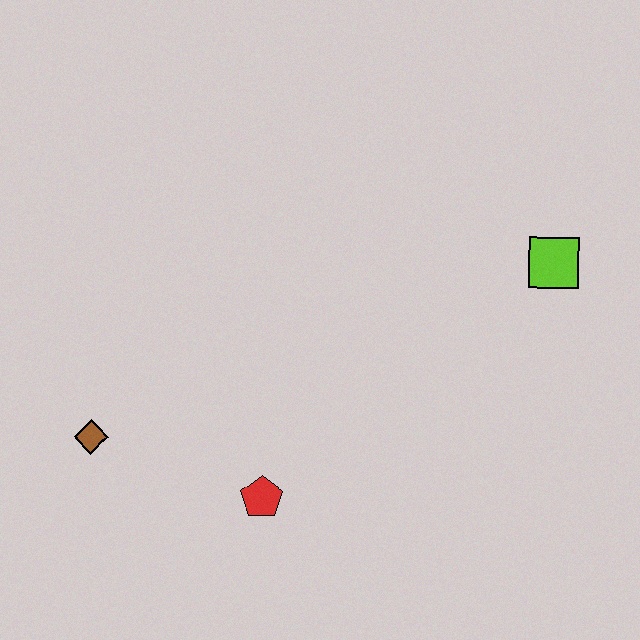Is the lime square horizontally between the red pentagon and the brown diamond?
No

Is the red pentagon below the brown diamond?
Yes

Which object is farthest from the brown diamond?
The lime square is farthest from the brown diamond.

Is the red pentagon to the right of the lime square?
No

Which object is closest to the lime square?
The red pentagon is closest to the lime square.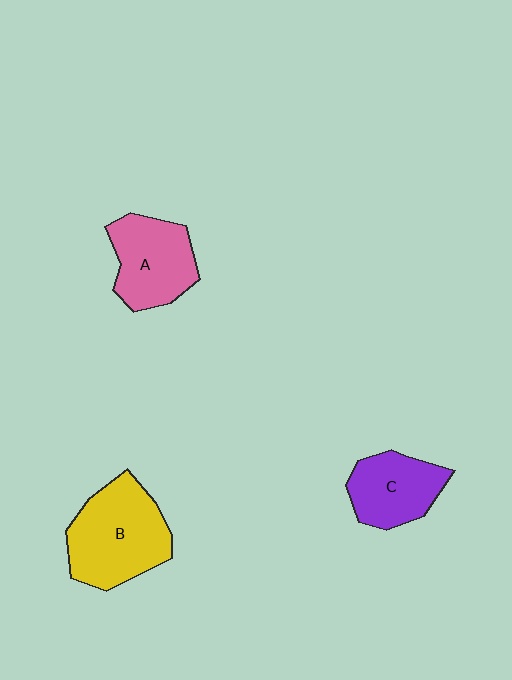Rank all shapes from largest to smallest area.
From largest to smallest: B (yellow), A (pink), C (purple).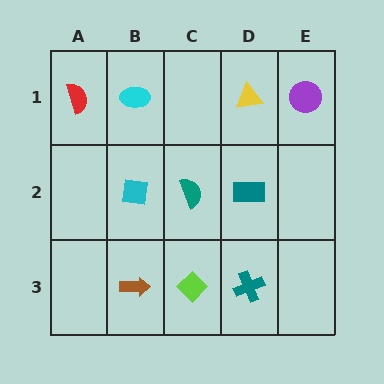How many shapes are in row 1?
4 shapes.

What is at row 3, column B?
A brown arrow.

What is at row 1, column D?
A yellow triangle.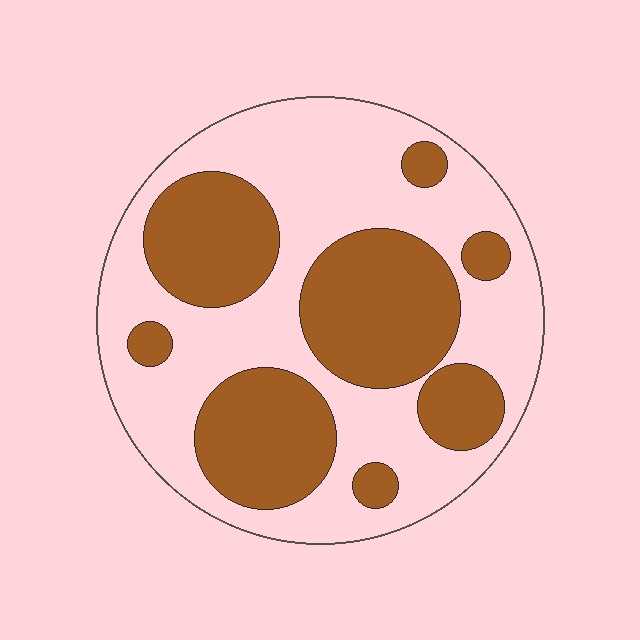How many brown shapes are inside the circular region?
8.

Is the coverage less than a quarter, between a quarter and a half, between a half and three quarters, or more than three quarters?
Between a quarter and a half.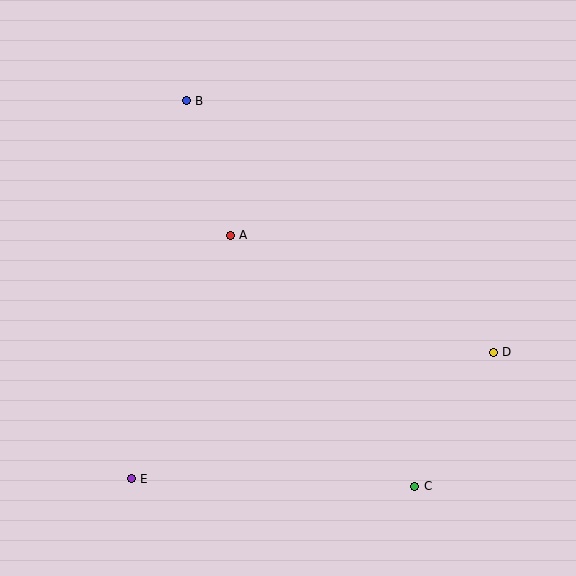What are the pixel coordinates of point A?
Point A is at (230, 235).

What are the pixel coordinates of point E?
Point E is at (131, 479).